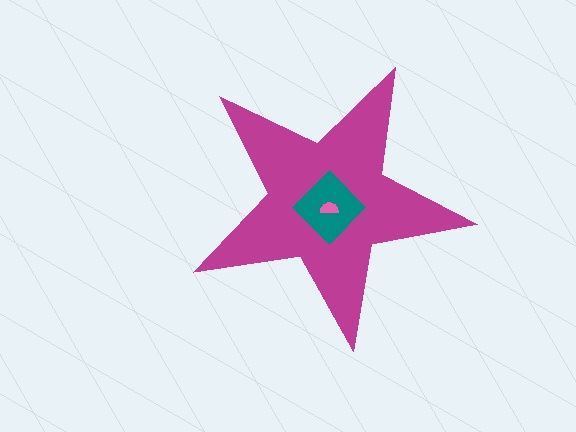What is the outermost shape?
The magenta star.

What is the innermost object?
The pink semicircle.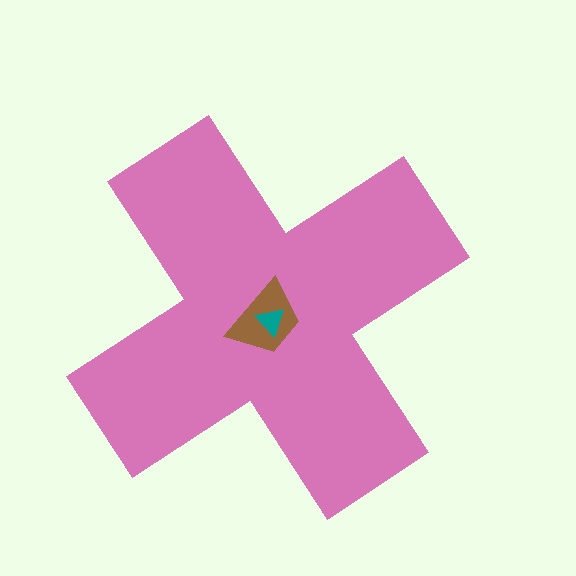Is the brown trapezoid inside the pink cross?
Yes.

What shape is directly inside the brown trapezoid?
The teal triangle.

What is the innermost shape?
The teal triangle.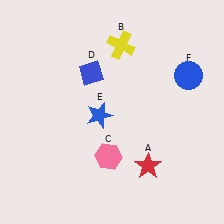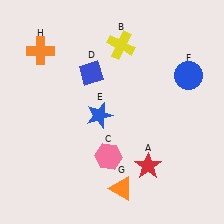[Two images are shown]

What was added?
An orange triangle (G), an orange cross (H) were added in Image 2.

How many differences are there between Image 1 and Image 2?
There are 2 differences between the two images.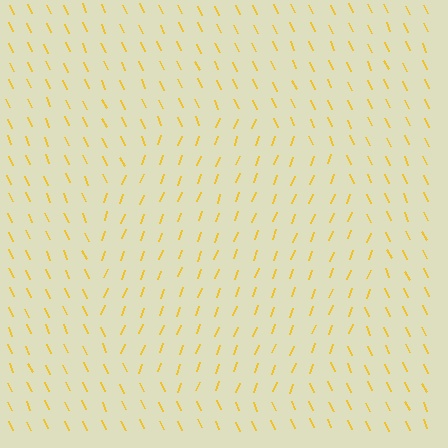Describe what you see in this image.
The image is filled with small yellow line segments. A circle region in the image has lines oriented differently from the surrounding lines, creating a visible texture boundary.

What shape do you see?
I see a circle.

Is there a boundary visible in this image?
Yes, there is a texture boundary formed by a change in line orientation.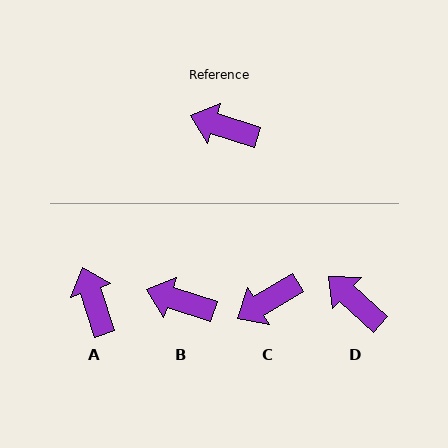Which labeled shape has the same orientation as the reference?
B.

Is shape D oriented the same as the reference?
No, it is off by about 25 degrees.